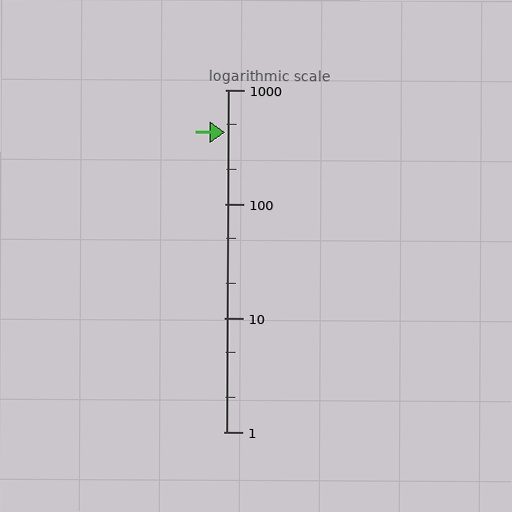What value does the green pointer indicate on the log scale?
The pointer indicates approximately 420.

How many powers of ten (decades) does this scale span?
The scale spans 3 decades, from 1 to 1000.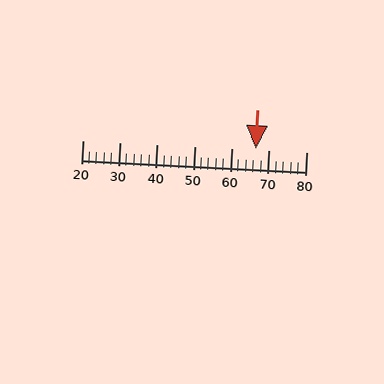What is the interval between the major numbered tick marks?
The major tick marks are spaced 10 units apart.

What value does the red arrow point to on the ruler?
The red arrow points to approximately 66.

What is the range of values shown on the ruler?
The ruler shows values from 20 to 80.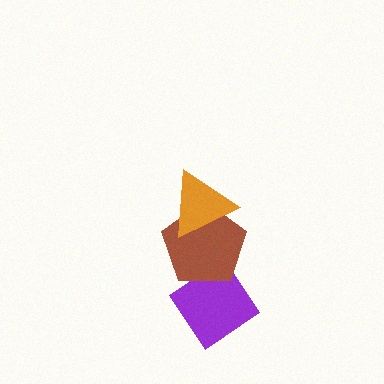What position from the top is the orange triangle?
The orange triangle is 1st from the top.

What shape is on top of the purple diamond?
The brown pentagon is on top of the purple diamond.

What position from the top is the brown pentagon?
The brown pentagon is 2nd from the top.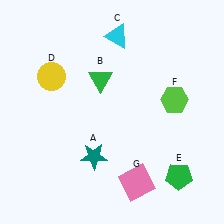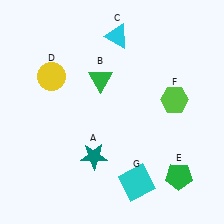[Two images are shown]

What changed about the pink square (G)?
In Image 1, G is pink. In Image 2, it changed to cyan.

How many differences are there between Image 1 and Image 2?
There is 1 difference between the two images.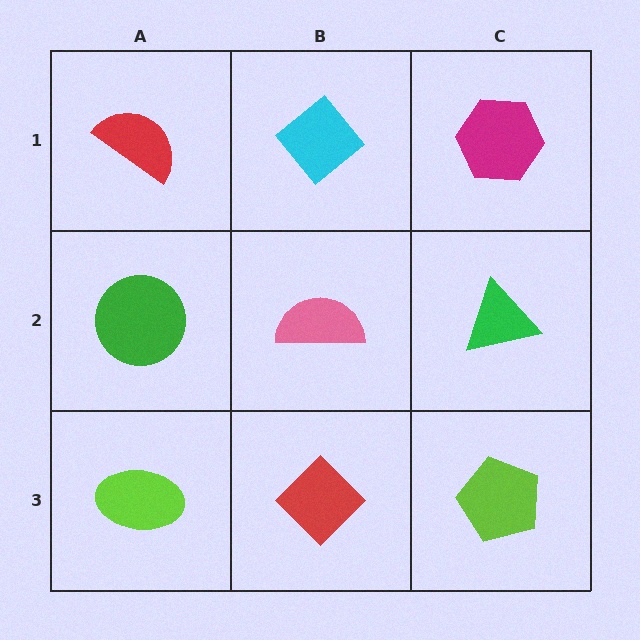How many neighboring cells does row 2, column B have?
4.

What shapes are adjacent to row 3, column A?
A green circle (row 2, column A), a red diamond (row 3, column B).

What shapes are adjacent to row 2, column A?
A red semicircle (row 1, column A), a lime ellipse (row 3, column A), a pink semicircle (row 2, column B).